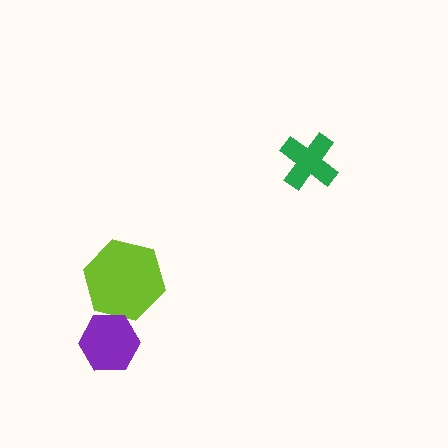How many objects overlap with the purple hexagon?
1 object overlaps with the purple hexagon.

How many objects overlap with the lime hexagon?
1 object overlaps with the lime hexagon.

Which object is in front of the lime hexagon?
The purple hexagon is in front of the lime hexagon.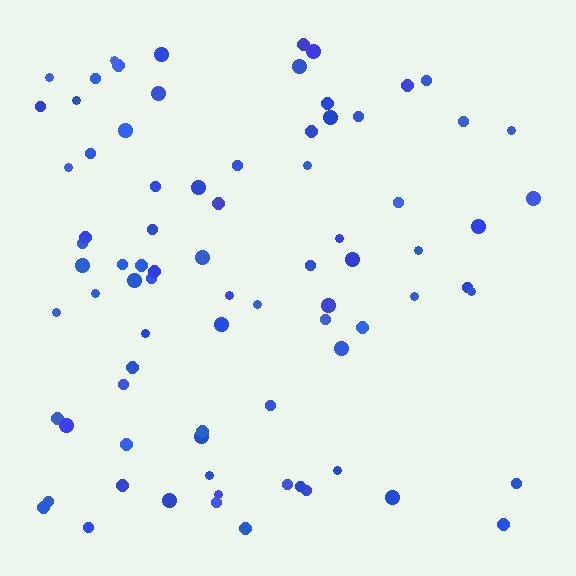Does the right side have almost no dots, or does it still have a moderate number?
Still a moderate number, just noticeably fewer than the left.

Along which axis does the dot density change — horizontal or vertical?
Horizontal.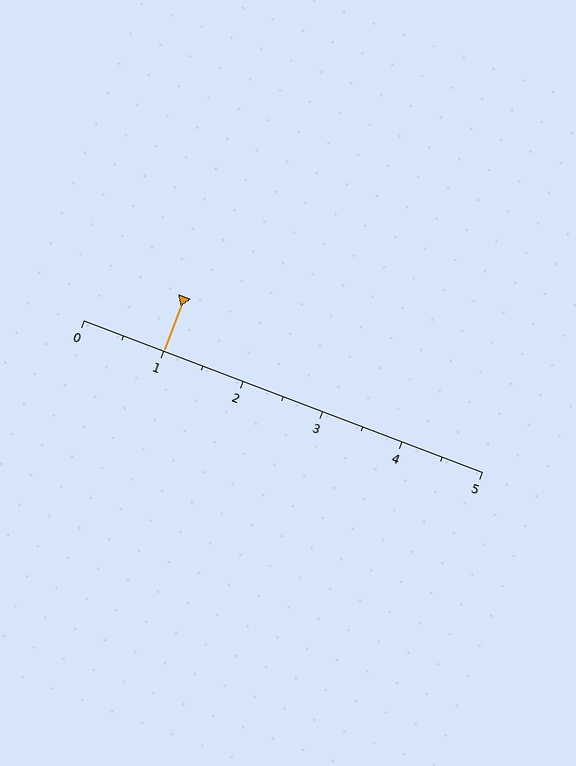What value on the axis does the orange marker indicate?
The marker indicates approximately 1.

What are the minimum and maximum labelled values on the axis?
The axis runs from 0 to 5.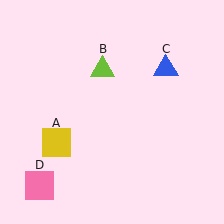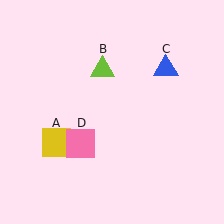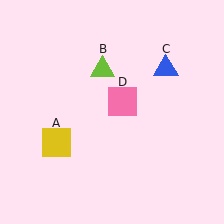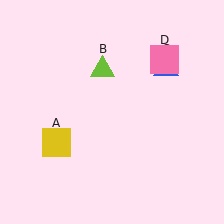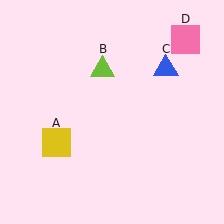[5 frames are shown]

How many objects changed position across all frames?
1 object changed position: pink square (object D).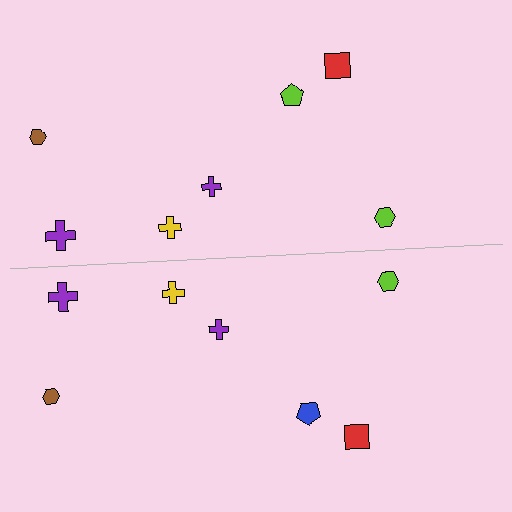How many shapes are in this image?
There are 14 shapes in this image.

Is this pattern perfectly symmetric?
No, the pattern is not perfectly symmetric. The blue pentagon on the bottom side breaks the symmetry — its mirror counterpart is lime.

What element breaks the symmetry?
The blue pentagon on the bottom side breaks the symmetry — its mirror counterpart is lime.